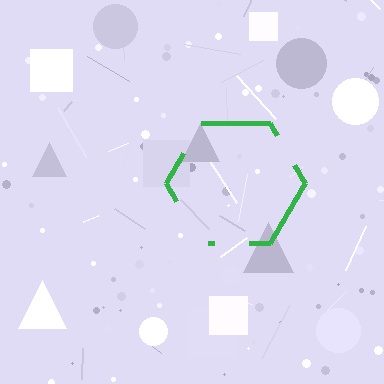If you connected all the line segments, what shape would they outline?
They would outline a hexagon.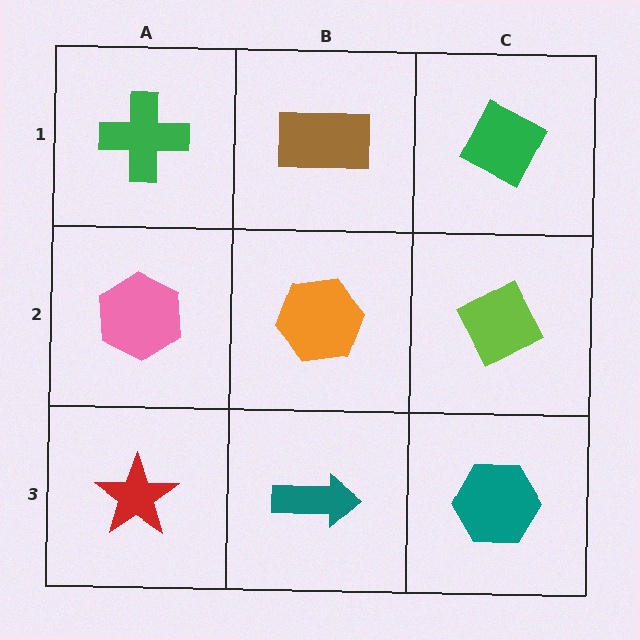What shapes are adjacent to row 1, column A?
A pink hexagon (row 2, column A), a brown rectangle (row 1, column B).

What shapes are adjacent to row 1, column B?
An orange hexagon (row 2, column B), a green cross (row 1, column A), a green diamond (row 1, column C).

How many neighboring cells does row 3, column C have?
2.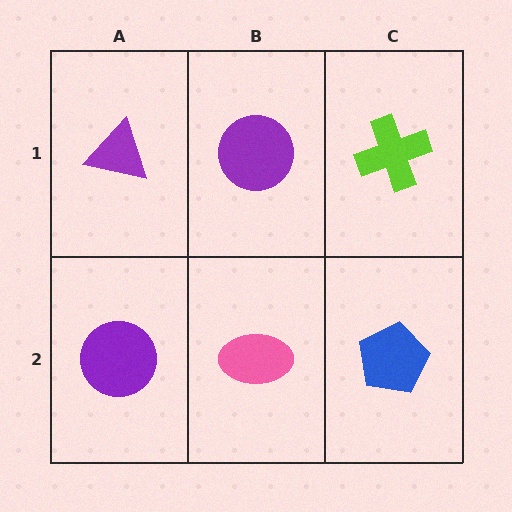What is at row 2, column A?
A purple circle.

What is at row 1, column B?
A purple circle.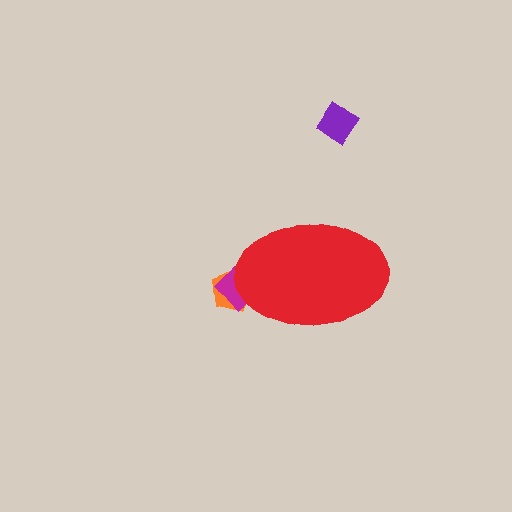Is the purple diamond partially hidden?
No, the purple diamond is fully visible.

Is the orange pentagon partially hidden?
Yes, the orange pentagon is partially hidden behind the red ellipse.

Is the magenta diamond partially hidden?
Yes, the magenta diamond is partially hidden behind the red ellipse.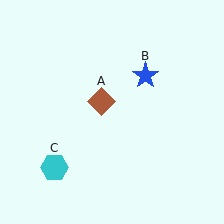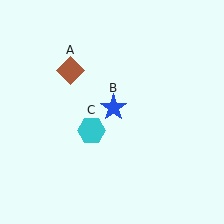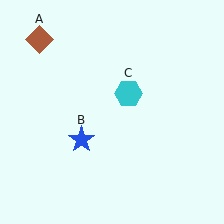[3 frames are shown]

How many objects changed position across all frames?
3 objects changed position: brown diamond (object A), blue star (object B), cyan hexagon (object C).